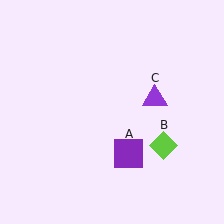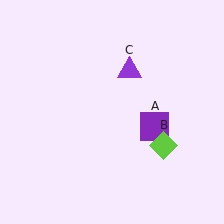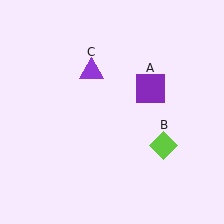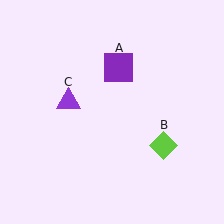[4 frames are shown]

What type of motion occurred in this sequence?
The purple square (object A), purple triangle (object C) rotated counterclockwise around the center of the scene.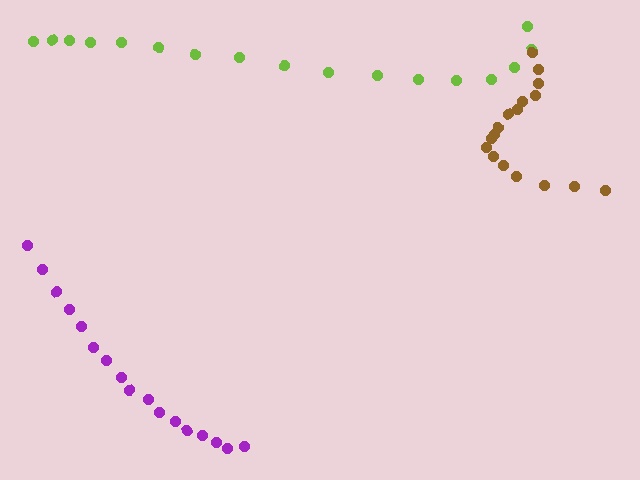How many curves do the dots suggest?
There are 3 distinct paths.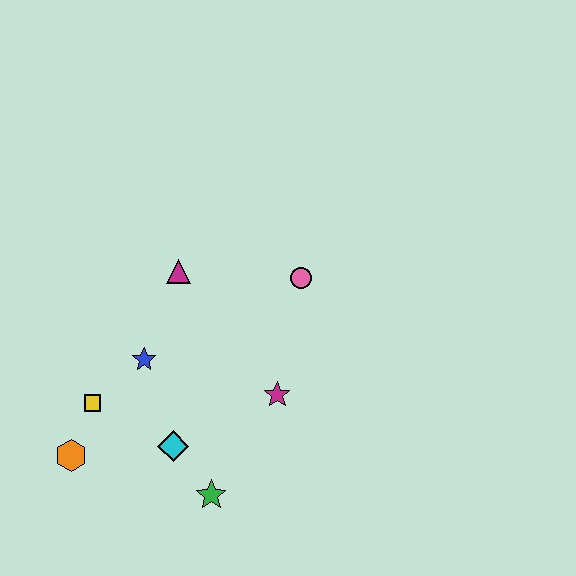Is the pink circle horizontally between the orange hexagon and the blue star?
No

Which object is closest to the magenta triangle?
The blue star is closest to the magenta triangle.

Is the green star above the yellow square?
No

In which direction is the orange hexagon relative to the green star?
The orange hexagon is to the left of the green star.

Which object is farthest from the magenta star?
The orange hexagon is farthest from the magenta star.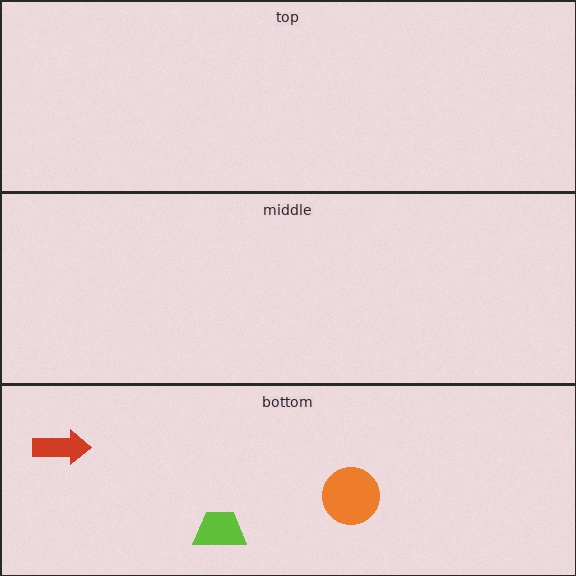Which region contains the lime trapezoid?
The bottom region.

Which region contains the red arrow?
The bottom region.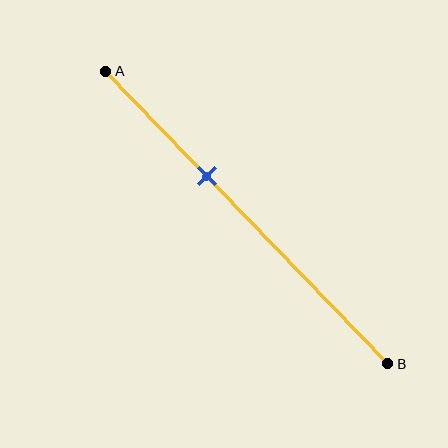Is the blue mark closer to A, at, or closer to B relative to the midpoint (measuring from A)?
The blue mark is closer to point A than the midpoint of segment AB.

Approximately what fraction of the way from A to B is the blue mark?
The blue mark is approximately 35% of the way from A to B.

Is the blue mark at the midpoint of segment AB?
No, the mark is at about 35% from A, not at the 50% midpoint.